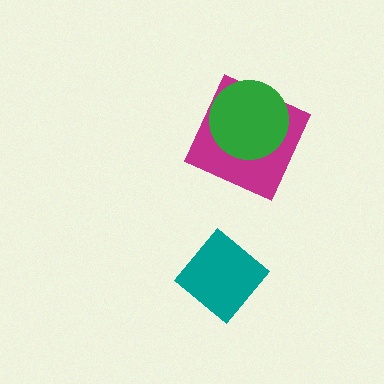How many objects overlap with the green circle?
1 object overlaps with the green circle.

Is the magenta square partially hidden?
Yes, it is partially covered by another shape.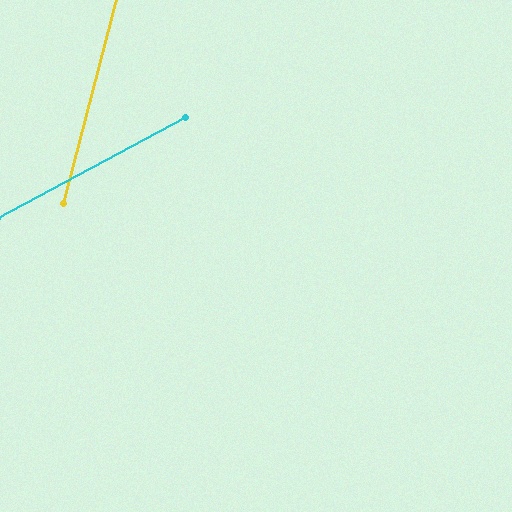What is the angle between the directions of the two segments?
Approximately 47 degrees.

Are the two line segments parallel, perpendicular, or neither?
Neither parallel nor perpendicular — they differ by about 47°.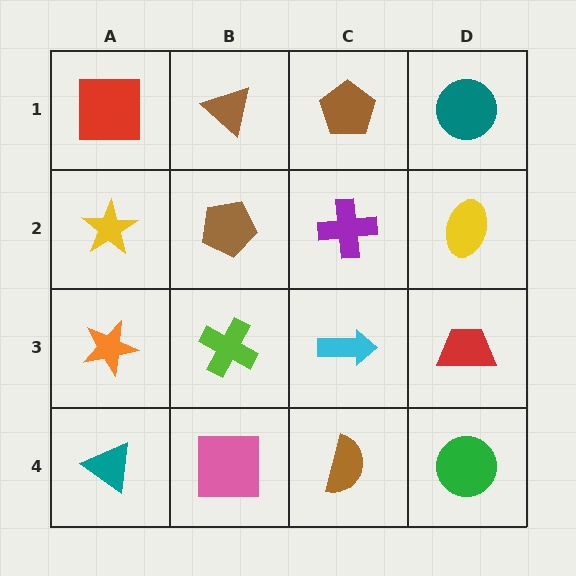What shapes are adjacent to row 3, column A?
A yellow star (row 2, column A), a teal triangle (row 4, column A), a lime cross (row 3, column B).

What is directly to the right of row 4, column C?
A green circle.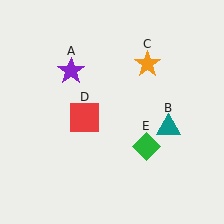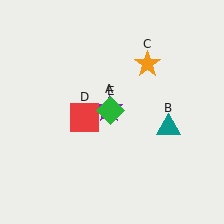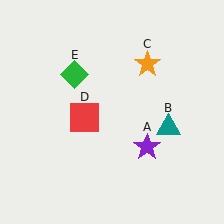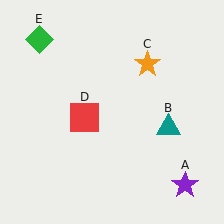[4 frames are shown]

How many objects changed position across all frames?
2 objects changed position: purple star (object A), green diamond (object E).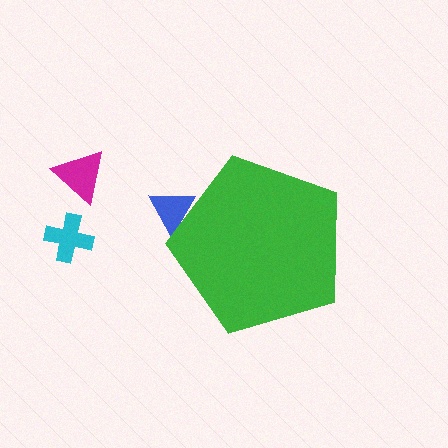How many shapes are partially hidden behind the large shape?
1 shape is partially hidden.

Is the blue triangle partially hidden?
Yes, the blue triangle is partially hidden behind the green pentagon.